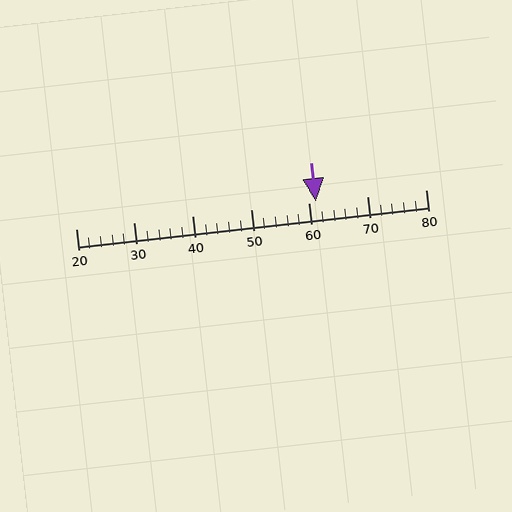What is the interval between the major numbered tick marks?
The major tick marks are spaced 10 units apart.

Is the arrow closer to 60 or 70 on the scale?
The arrow is closer to 60.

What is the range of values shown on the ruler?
The ruler shows values from 20 to 80.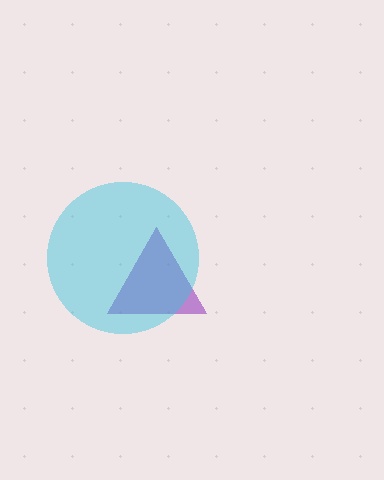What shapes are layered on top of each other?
The layered shapes are: a purple triangle, a cyan circle.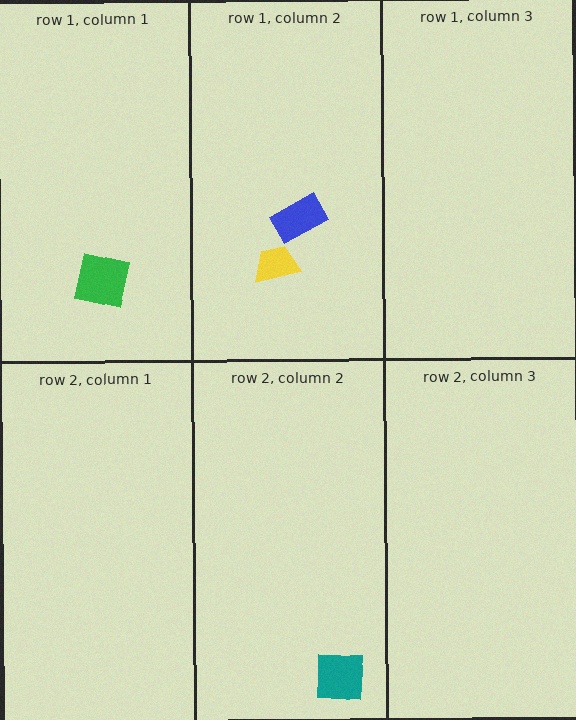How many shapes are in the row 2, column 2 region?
1.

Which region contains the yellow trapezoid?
The row 1, column 2 region.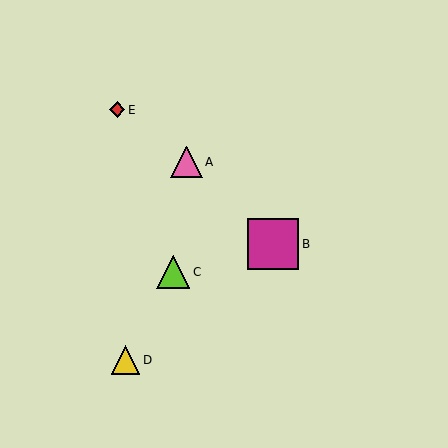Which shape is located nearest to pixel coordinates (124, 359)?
The yellow triangle (labeled D) at (126, 360) is nearest to that location.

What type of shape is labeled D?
Shape D is a yellow triangle.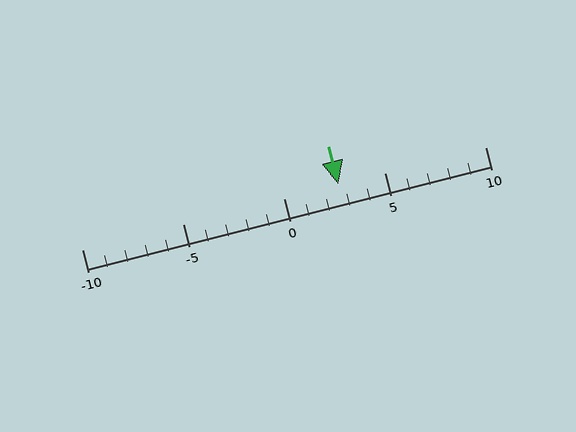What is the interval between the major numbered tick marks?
The major tick marks are spaced 5 units apart.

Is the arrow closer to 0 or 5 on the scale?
The arrow is closer to 5.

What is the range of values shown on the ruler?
The ruler shows values from -10 to 10.